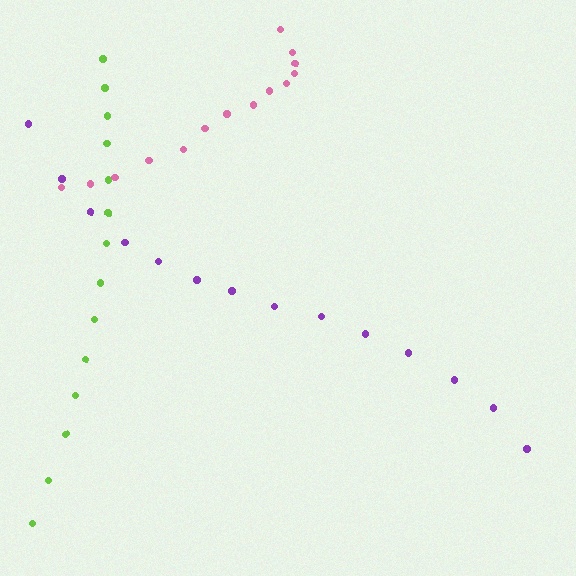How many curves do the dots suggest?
There are 3 distinct paths.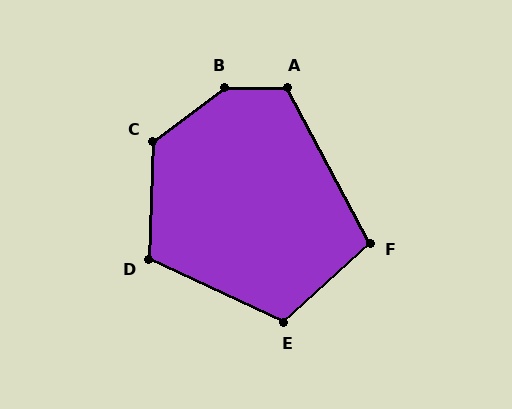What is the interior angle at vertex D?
Approximately 113 degrees (obtuse).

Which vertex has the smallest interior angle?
F, at approximately 104 degrees.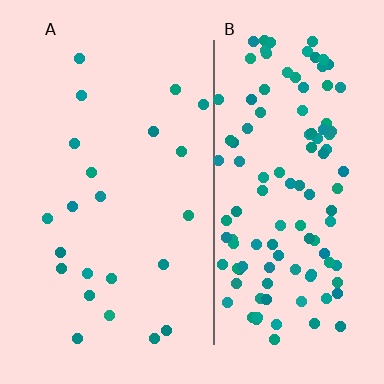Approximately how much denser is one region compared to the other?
Approximately 5.3× — region B over region A.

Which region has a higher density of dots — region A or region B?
B (the right).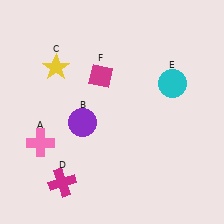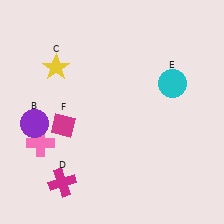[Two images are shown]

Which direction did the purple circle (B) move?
The purple circle (B) moved left.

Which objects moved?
The objects that moved are: the purple circle (B), the magenta diamond (F).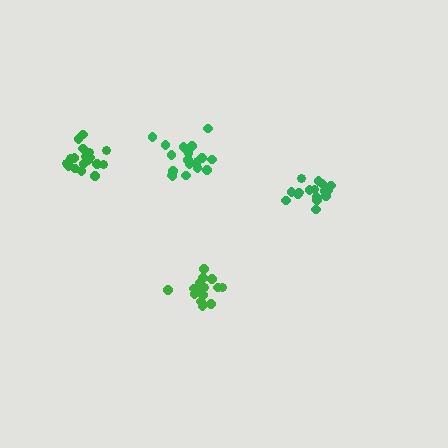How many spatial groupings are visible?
There are 4 spatial groupings.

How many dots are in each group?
Group 1: 20 dots, Group 2: 16 dots, Group 3: 18 dots, Group 4: 19 dots (73 total).